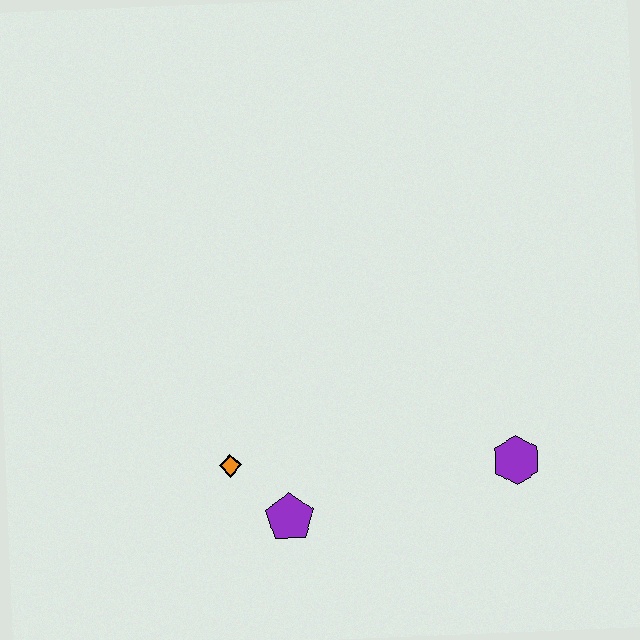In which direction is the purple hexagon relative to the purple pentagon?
The purple hexagon is to the right of the purple pentagon.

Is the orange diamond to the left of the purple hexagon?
Yes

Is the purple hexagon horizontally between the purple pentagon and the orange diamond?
No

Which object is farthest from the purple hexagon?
The orange diamond is farthest from the purple hexagon.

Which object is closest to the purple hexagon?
The purple pentagon is closest to the purple hexagon.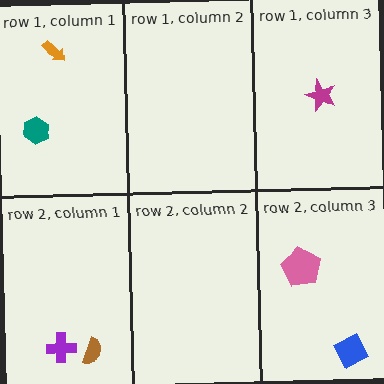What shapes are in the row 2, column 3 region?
The blue diamond, the pink pentagon.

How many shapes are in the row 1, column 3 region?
1.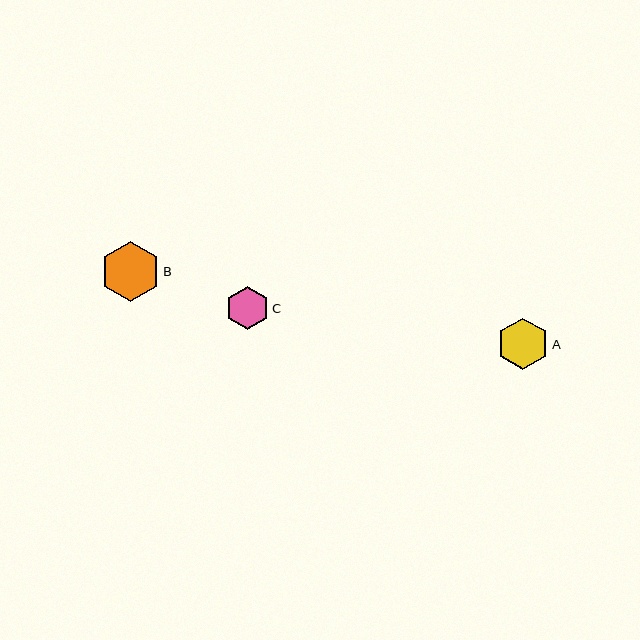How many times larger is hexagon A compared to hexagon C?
Hexagon A is approximately 1.2 times the size of hexagon C.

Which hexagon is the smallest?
Hexagon C is the smallest with a size of approximately 43 pixels.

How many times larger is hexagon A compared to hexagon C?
Hexagon A is approximately 1.2 times the size of hexagon C.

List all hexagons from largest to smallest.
From largest to smallest: B, A, C.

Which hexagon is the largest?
Hexagon B is the largest with a size of approximately 60 pixels.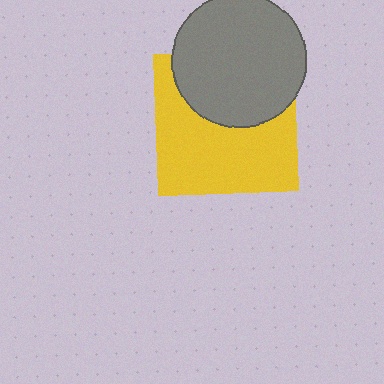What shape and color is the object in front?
The object in front is a gray circle.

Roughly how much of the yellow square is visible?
About half of it is visible (roughly 60%).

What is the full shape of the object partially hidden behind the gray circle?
The partially hidden object is a yellow square.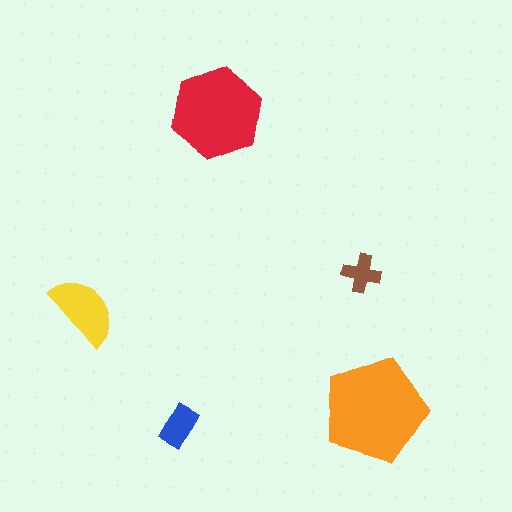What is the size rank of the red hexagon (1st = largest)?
2nd.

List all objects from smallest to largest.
The brown cross, the blue rectangle, the yellow semicircle, the red hexagon, the orange pentagon.